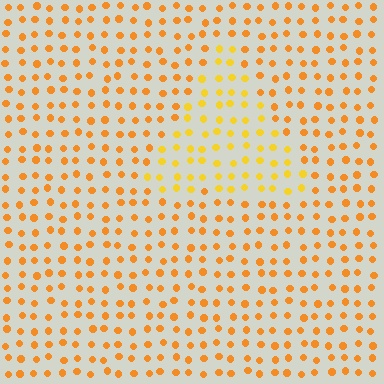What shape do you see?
I see a triangle.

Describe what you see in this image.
The image is filled with small orange elements in a uniform arrangement. A triangle-shaped region is visible where the elements are tinted to a slightly different hue, forming a subtle color boundary.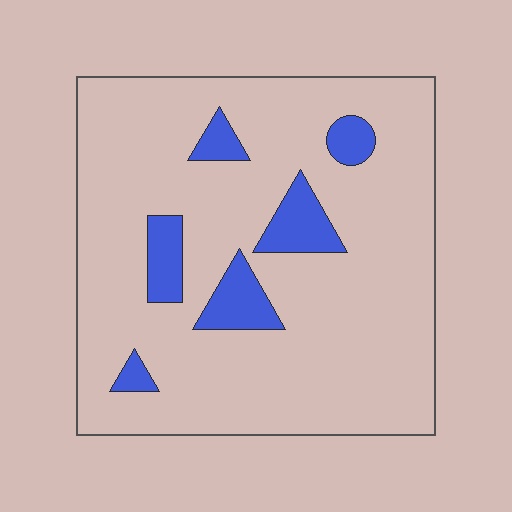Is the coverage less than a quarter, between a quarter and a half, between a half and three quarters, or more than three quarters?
Less than a quarter.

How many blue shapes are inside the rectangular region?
6.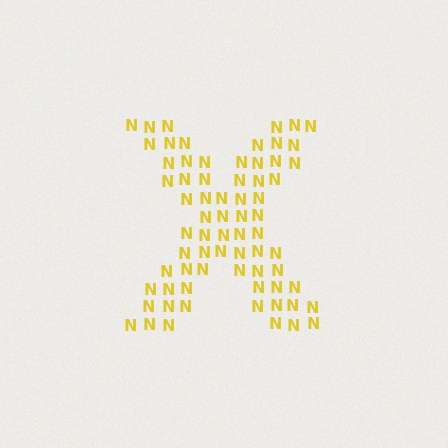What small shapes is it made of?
It is made of small letter N's.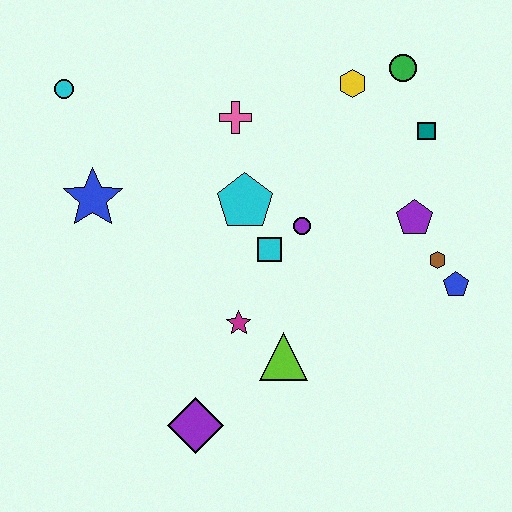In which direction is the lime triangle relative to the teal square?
The lime triangle is below the teal square.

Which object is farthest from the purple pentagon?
The cyan circle is farthest from the purple pentagon.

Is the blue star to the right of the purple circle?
No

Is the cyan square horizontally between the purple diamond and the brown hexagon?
Yes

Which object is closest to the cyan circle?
The blue star is closest to the cyan circle.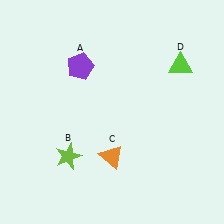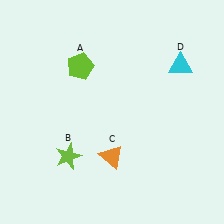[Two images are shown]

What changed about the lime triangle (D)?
In Image 1, D is lime. In Image 2, it changed to cyan.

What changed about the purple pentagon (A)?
In Image 1, A is purple. In Image 2, it changed to lime.